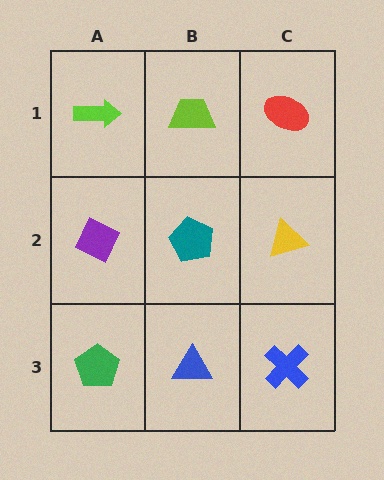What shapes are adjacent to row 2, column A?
A lime arrow (row 1, column A), a green pentagon (row 3, column A), a teal pentagon (row 2, column B).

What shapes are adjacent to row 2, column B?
A lime trapezoid (row 1, column B), a blue triangle (row 3, column B), a purple diamond (row 2, column A), a yellow triangle (row 2, column C).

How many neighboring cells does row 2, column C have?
3.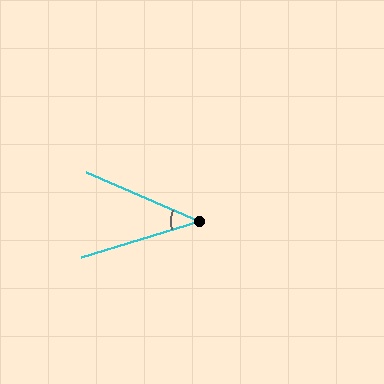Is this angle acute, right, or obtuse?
It is acute.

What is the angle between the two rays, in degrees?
Approximately 40 degrees.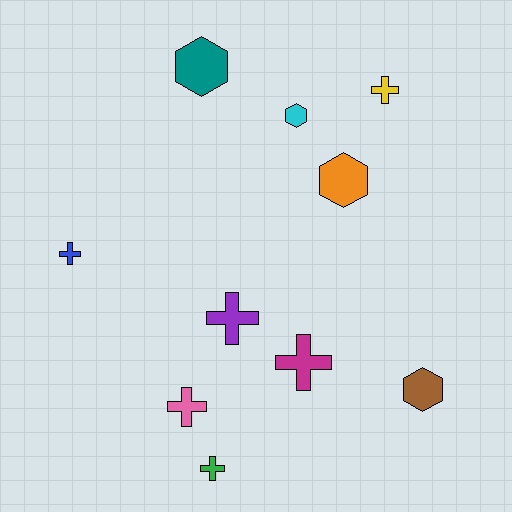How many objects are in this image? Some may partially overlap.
There are 10 objects.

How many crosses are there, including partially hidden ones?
There are 6 crosses.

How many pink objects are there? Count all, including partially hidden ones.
There is 1 pink object.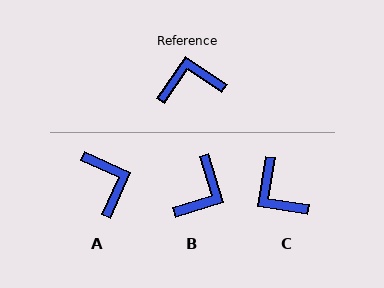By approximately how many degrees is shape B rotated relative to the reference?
Approximately 129 degrees clockwise.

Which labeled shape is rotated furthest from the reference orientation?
B, about 129 degrees away.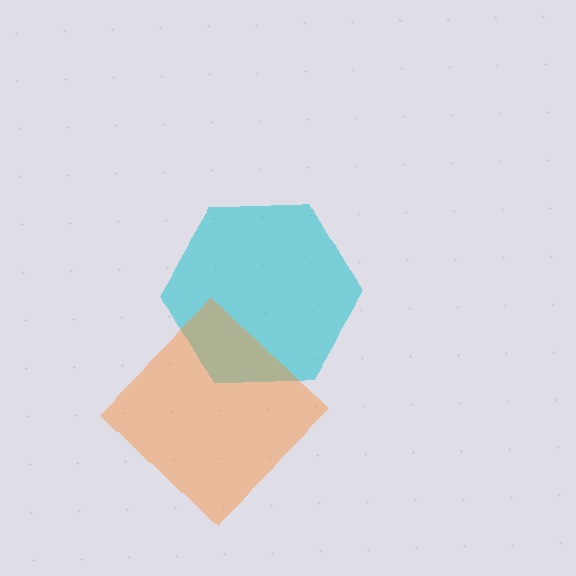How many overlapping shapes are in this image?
There are 2 overlapping shapes in the image.